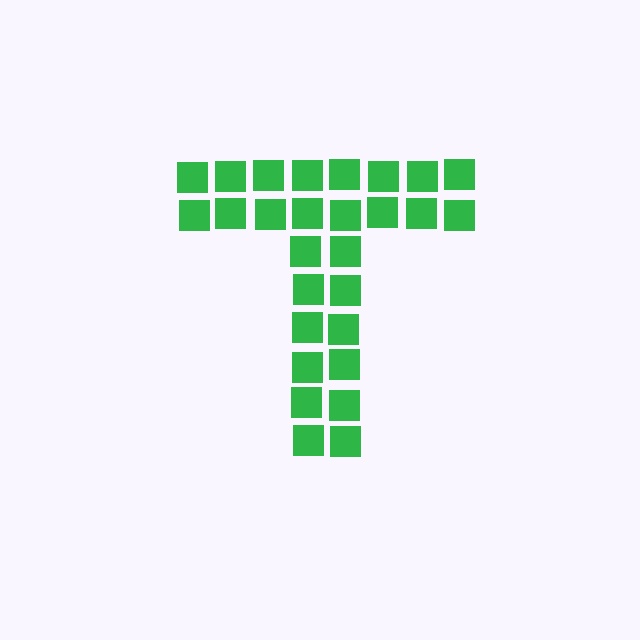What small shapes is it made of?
It is made of small squares.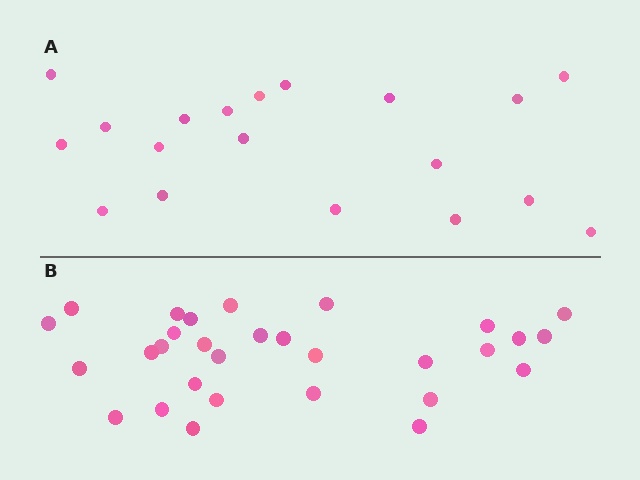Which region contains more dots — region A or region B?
Region B (the bottom region) has more dots.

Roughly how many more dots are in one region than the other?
Region B has roughly 12 or so more dots than region A.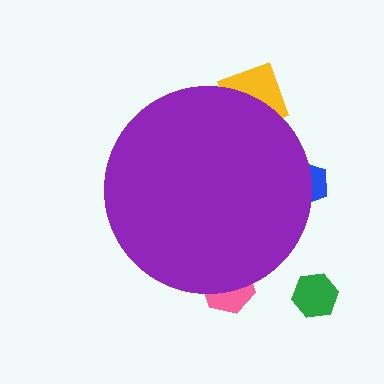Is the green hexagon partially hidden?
No, the green hexagon is fully visible.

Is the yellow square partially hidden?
Yes, the yellow square is partially hidden behind the purple circle.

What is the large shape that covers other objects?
A purple circle.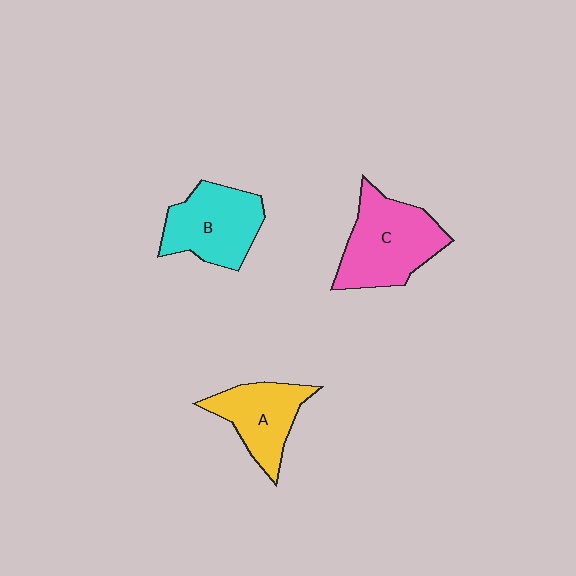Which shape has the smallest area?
Shape A (yellow).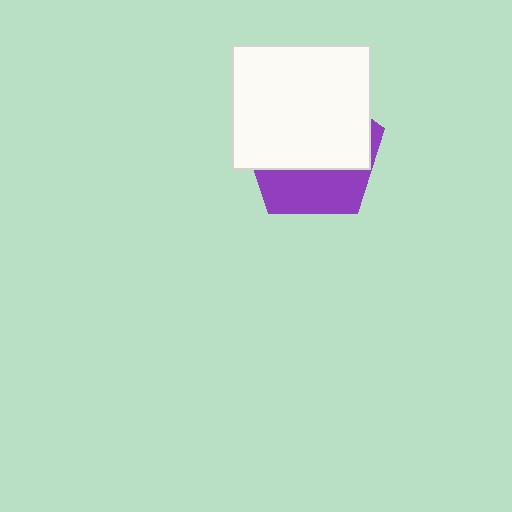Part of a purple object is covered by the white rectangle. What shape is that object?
It is a pentagon.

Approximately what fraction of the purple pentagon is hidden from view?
Roughly 64% of the purple pentagon is hidden behind the white rectangle.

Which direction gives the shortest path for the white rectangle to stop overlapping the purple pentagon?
Moving up gives the shortest separation.